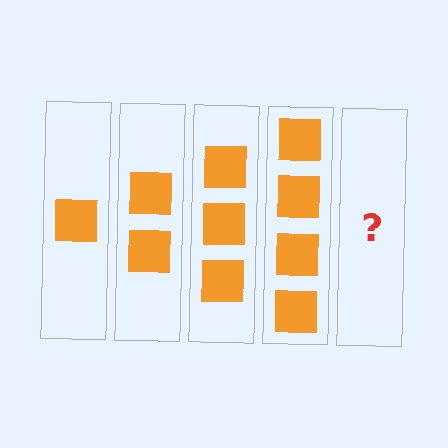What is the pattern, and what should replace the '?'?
The pattern is that each step adds one more square. The '?' should be 5 squares.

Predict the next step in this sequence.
The next step is 5 squares.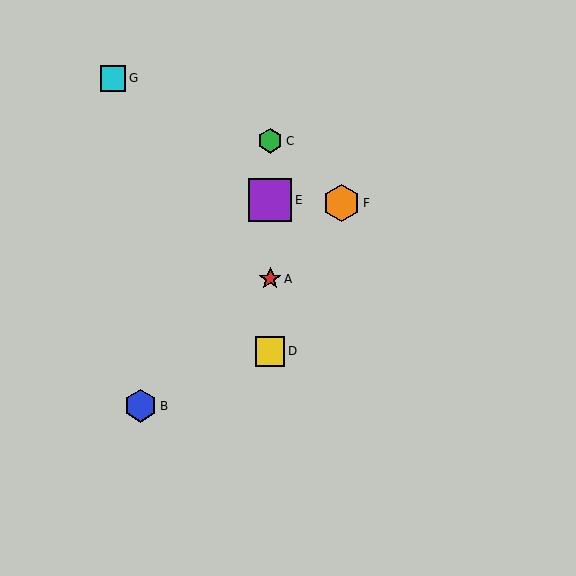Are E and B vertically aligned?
No, E is at x≈270 and B is at x≈141.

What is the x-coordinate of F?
Object F is at x≈342.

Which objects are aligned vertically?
Objects A, C, D, E are aligned vertically.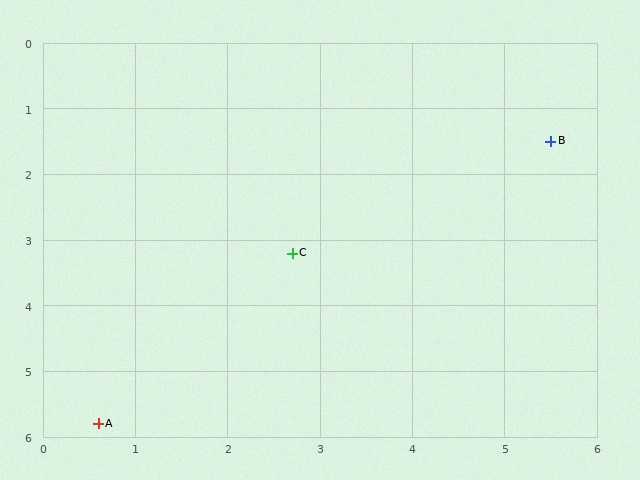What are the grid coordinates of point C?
Point C is at approximately (2.7, 3.2).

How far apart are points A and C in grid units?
Points A and C are about 3.3 grid units apart.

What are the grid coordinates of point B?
Point B is at approximately (5.5, 1.5).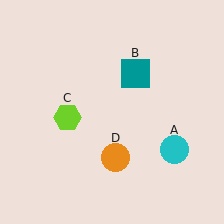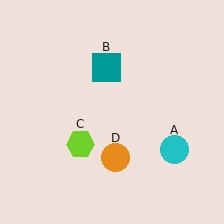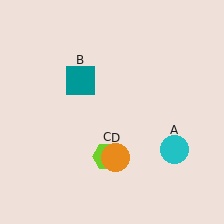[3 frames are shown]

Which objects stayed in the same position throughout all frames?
Cyan circle (object A) and orange circle (object D) remained stationary.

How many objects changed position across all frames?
2 objects changed position: teal square (object B), lime hexagon (object C).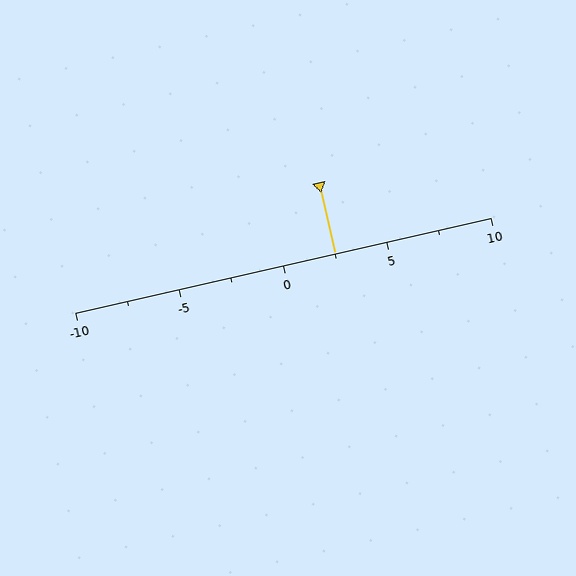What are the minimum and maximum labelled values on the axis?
The axis runs from -10 to 10.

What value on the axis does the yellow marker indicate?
The marker indicates approximately 2.5.